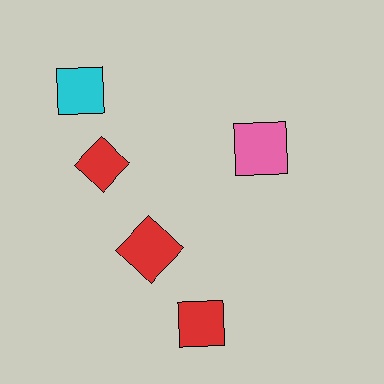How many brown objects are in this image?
There are no brown objects.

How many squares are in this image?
There are 3 squares.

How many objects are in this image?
There are 5 objects.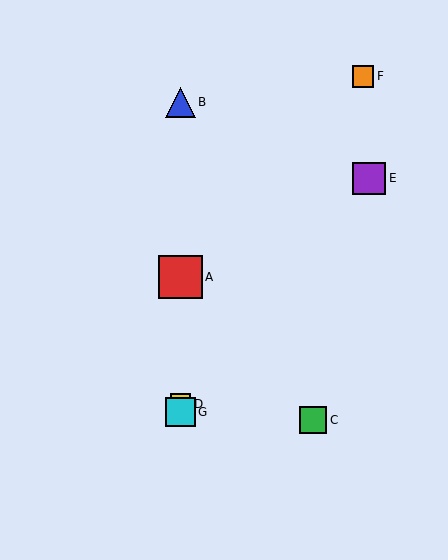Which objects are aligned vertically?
Objects A, B, D, G are aligned vertically.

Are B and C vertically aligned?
No, B is at x≈181 and C is at x≈313.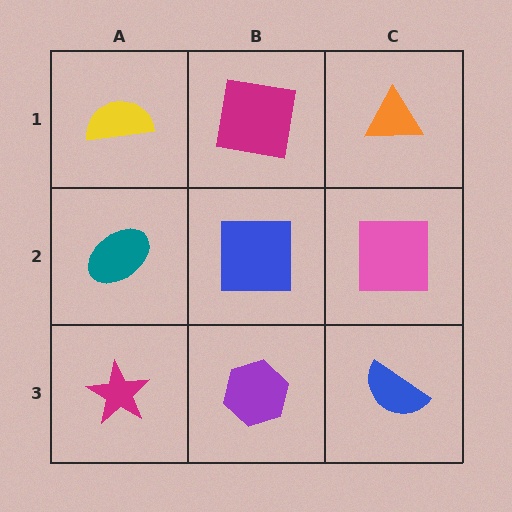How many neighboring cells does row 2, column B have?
4.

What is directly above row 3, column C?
A pink square.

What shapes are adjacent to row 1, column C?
A pink square (row 2, column C), a magenta square (row 1, column B).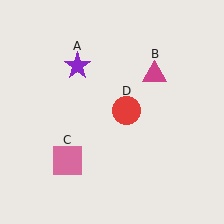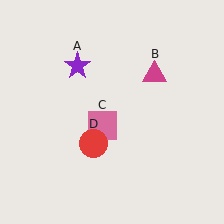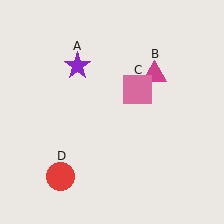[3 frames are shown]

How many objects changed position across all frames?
2 objects changed position: pink square (object C), red circle (object D).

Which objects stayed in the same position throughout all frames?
Purple star (object A) and magenta triangle (object B) remained stationary.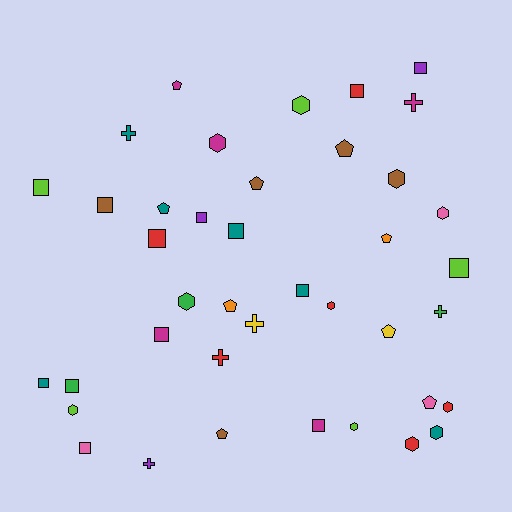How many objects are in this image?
There are 40 objects.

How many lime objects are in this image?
There are 5 lime objects.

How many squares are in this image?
There are 14 squares.